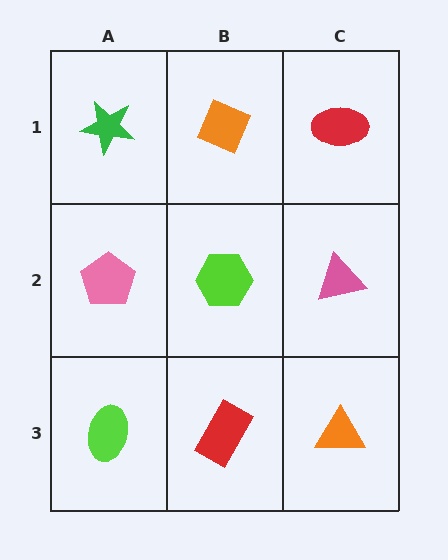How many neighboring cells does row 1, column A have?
2.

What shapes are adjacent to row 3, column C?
A pink triangle (row 2, column C), a red rectangle (row 3, column B).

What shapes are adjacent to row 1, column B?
A lime hexagon (row 2, column B), a green star (row 1, column A), a red ellipse (row 1, column C).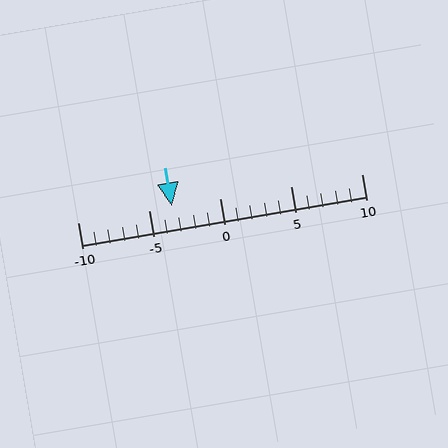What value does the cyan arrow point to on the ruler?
The cyan arrow points to approximately -3.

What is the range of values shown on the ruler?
The ruler shows values from -10 to 10.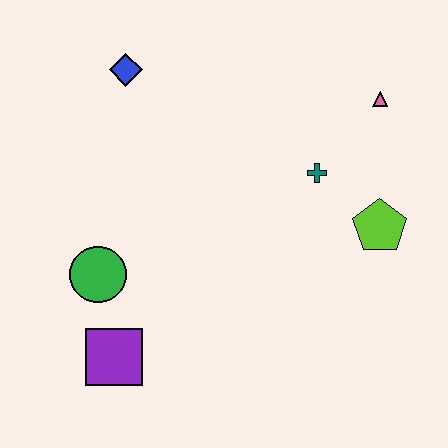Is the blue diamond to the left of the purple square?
No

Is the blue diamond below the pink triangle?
No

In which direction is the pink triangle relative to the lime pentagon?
The pink triangle is above the lime pentagon.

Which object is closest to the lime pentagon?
The teal cross is closest to the lime pentagon.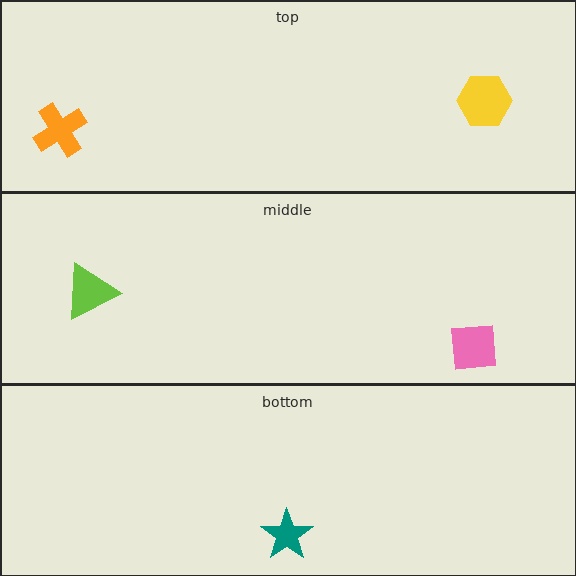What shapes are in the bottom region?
The teal star.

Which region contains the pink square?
The middle region.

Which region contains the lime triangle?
The middle region.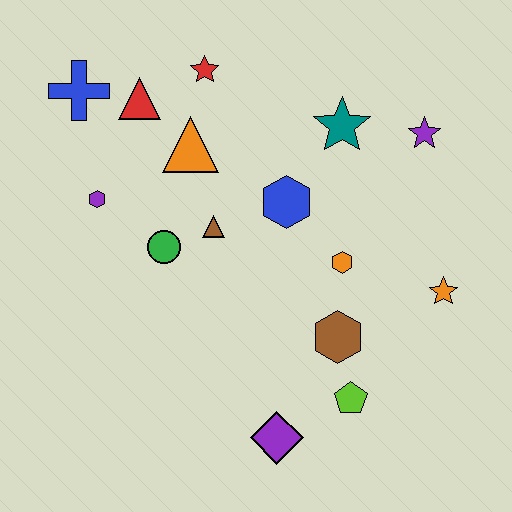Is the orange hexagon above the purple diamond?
Yes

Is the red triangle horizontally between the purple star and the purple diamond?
No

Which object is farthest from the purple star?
The blue cross is farthest from the purple star.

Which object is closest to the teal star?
The purple star is closest to the teal star.